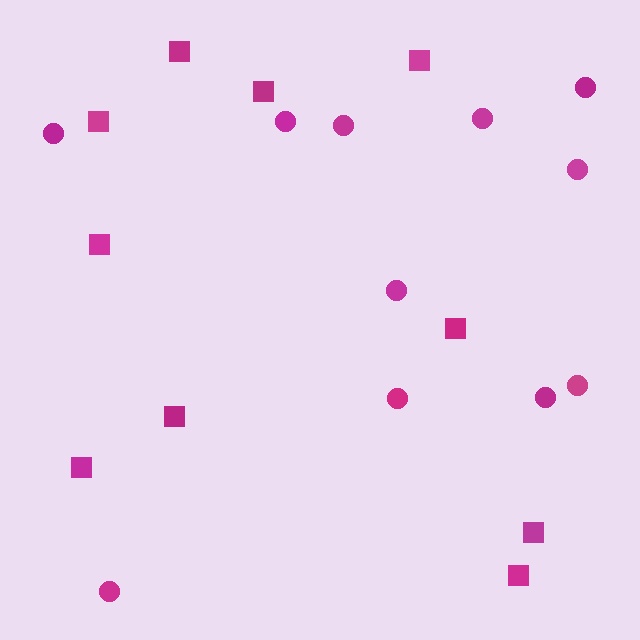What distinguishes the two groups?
There are 2 groups: one group of squares (10) and one group of circles (11).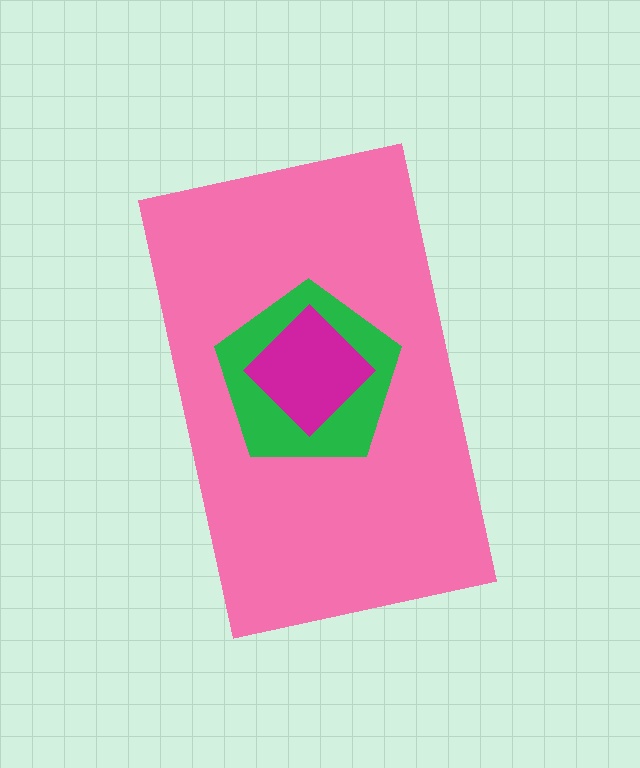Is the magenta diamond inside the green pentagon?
Yes.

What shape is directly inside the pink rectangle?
The green pentagon.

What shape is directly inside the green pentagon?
The magenta diamond.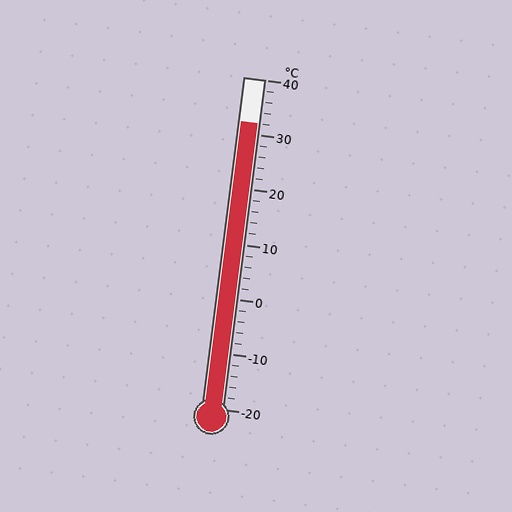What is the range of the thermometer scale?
The thermometer scale ranges from -20°C to 40°C.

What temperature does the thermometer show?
The thermometer shows approximately 32°C.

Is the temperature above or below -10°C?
The temperature is above -10°C.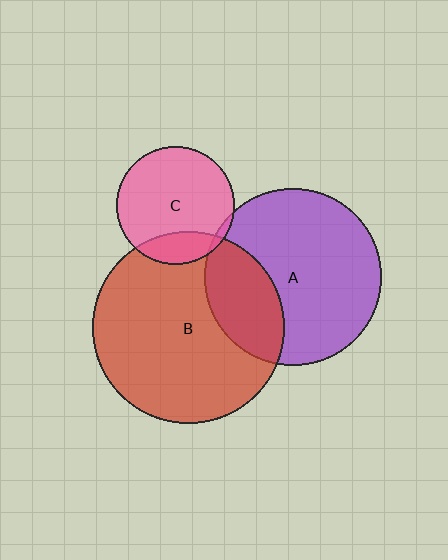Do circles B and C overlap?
Yes.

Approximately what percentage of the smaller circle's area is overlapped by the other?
Approximately 20%.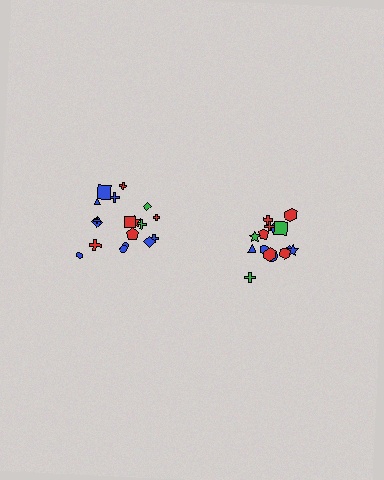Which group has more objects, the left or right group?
The left group.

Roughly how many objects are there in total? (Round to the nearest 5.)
Roughly 35 objects in total.